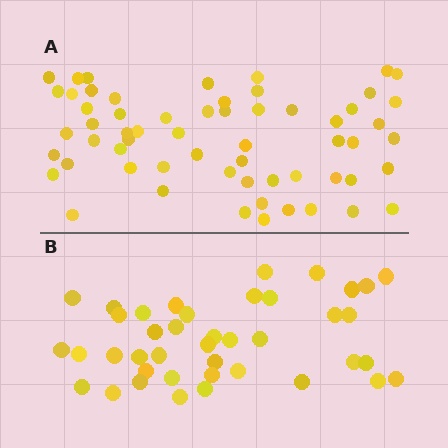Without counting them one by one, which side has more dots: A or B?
Region A (the top region) has more dots.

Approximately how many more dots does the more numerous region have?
Region A has approximately 20 more dots than region B.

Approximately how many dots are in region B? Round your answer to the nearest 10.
About 40 dots. (The exact count is 41, which rounds to 40.)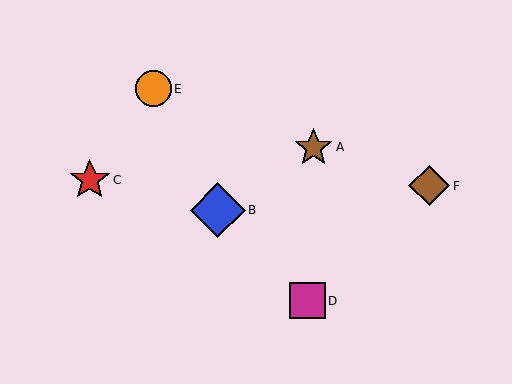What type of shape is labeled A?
Shape A is a brown star.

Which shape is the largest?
The blue diamond (labeled B) is the largest.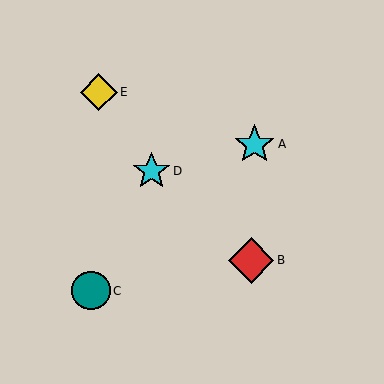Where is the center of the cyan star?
The center of the cyan star is at (151, 171).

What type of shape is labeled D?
Shape D is a cyan star.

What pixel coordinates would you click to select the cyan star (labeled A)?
Click at (255, 144) to select the cyan star A.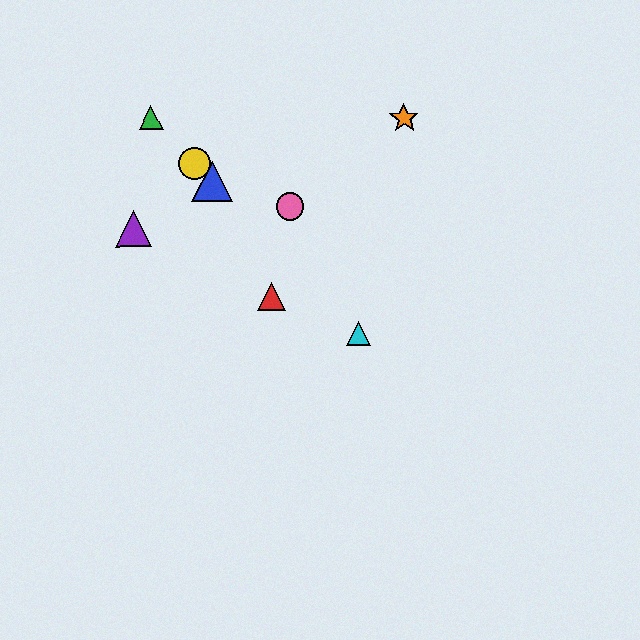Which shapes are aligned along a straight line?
The blue triangle, the green triangle, the yellow circle, the cyan triangle are aligned along a straight line.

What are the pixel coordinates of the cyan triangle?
The cyan triangle is at (359, 333).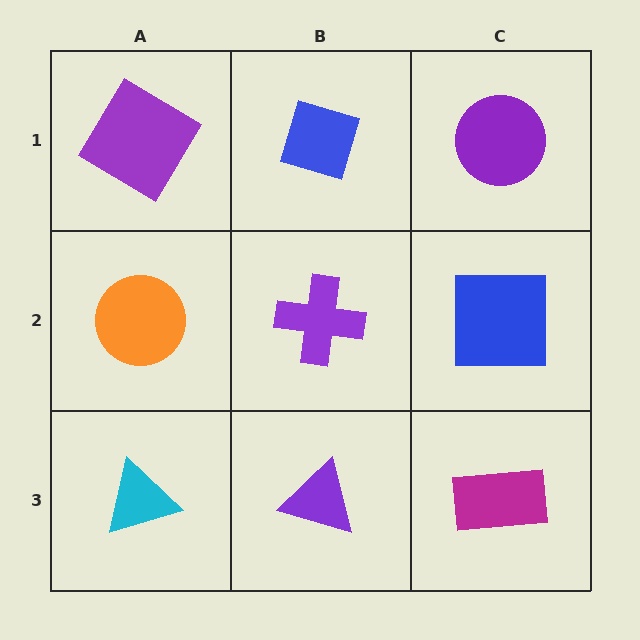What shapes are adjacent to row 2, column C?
A purple circle (row 1, column C), a magenta rectangle (row 3, column C), a purple cross (row 2, column B).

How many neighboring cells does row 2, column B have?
4.